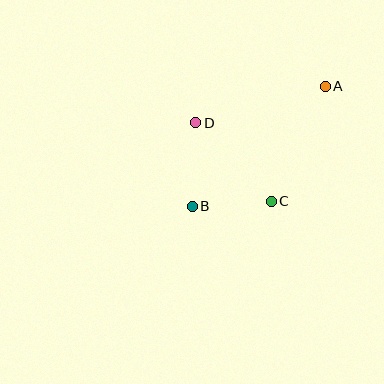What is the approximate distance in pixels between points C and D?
The distance between C and D is approximately 109 pixels.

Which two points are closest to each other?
Points B and C are closest to each other.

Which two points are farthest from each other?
Points A and B are farthest from each other.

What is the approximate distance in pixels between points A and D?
The distance between A and D is approximately 134 pixels.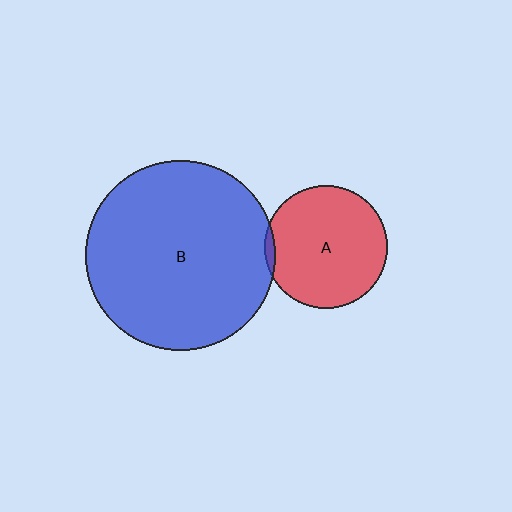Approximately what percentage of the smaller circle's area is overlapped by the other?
Approximately 5%.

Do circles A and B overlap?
Yes.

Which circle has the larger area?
Circle B (blue).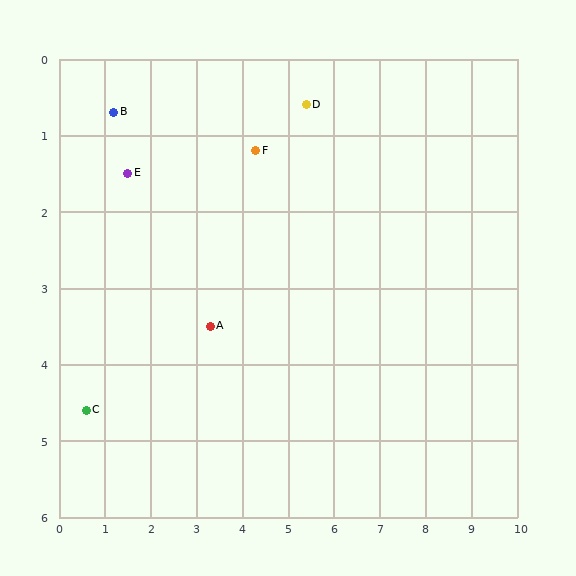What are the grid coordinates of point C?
Point C is at approximately (0.6, 4.6).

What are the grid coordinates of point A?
Point A is at approximately (3.3, 3.5).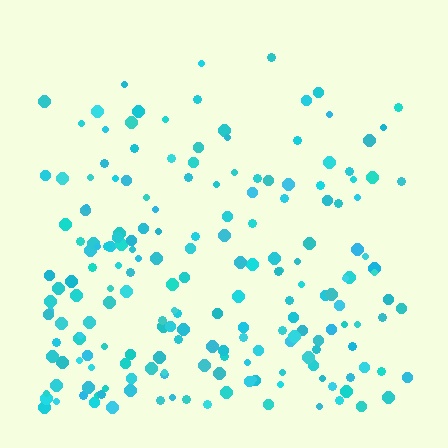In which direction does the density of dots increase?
From top to bottom, with the bottom side densest.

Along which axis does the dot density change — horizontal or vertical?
Vertical.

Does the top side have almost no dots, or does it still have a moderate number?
Still a moderate number, just noticeably fewer than the bottom.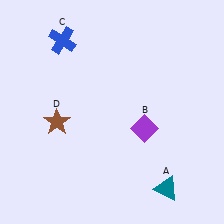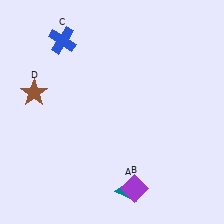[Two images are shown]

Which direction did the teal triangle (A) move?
The teal triangle (A) moved left.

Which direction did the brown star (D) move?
The brown star (D) moved up.